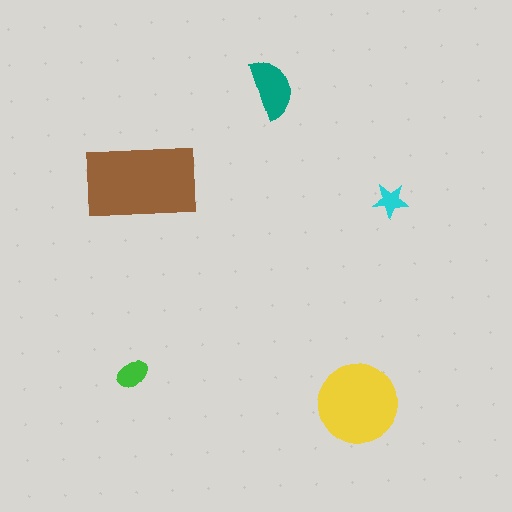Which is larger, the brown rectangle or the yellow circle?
The brown rectangle.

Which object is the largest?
The brown rectangle.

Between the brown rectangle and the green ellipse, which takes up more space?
The brown rectangle.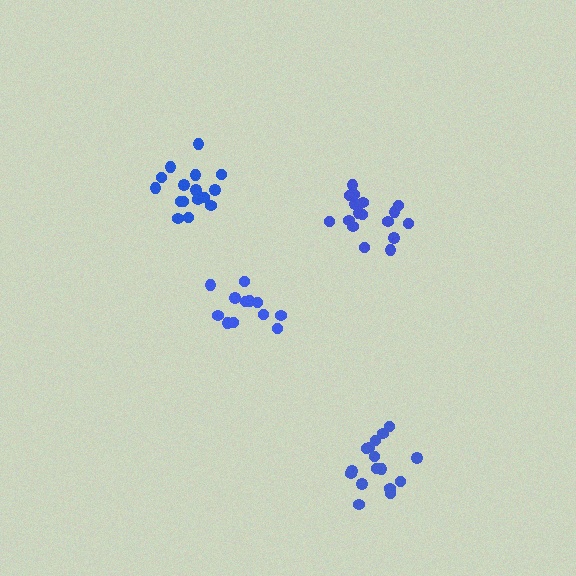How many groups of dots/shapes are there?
There are 4 groups.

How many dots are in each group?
Group 1: 12 dots, Group 2: 16 dots, Group 3: 18 dots, Group 4: 17 dots (63 total).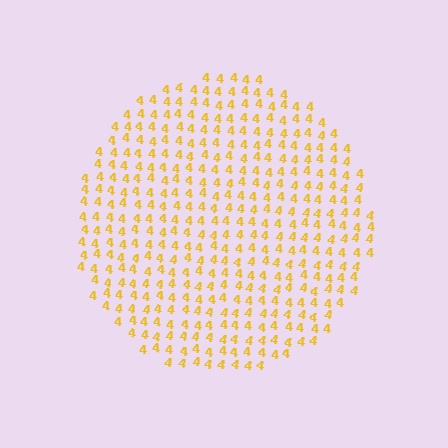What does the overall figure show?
The overall figure shows a circle.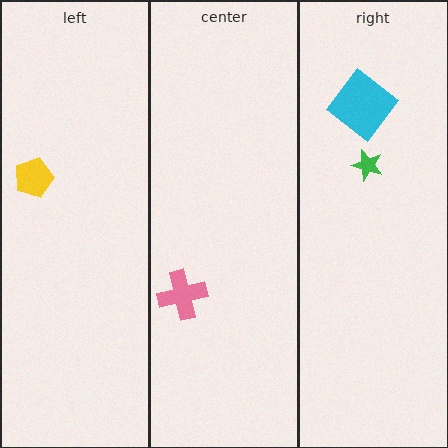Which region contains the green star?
The right region.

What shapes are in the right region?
The cyan diamond, the green star.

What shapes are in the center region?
The pink cross.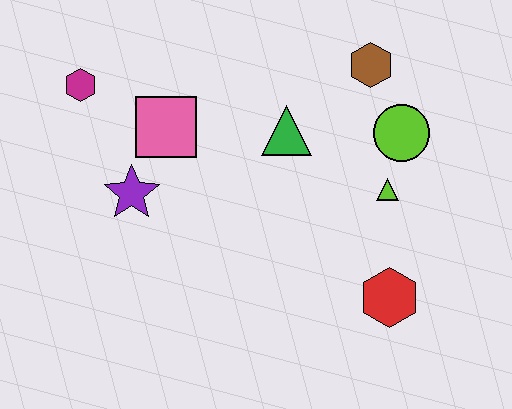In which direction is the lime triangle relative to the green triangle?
The lime triangle is to the right of the green triangle.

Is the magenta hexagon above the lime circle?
Yes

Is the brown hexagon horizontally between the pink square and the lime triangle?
Yes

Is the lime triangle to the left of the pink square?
No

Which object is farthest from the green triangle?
The magenta hexagon is farthest from the green triangle.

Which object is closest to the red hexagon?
The lime triangle is closest to the red hexagon.